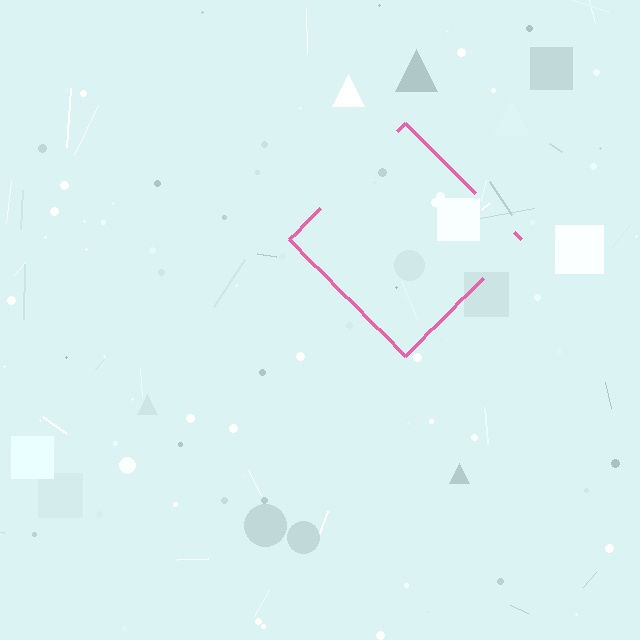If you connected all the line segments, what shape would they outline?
They would outline a diamond.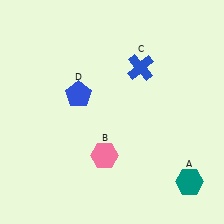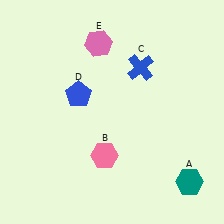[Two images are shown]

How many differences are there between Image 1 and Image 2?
There is 1 difference between the two images.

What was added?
A pink hexagon (E) was added in Image 2.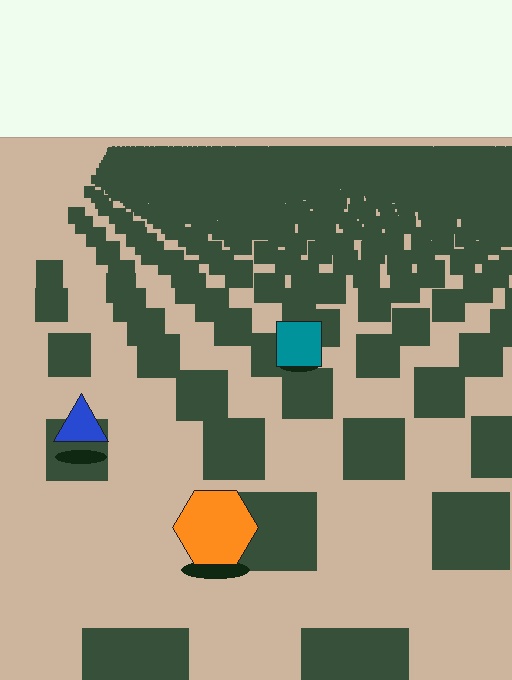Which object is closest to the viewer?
The orange hexagon is closest. The texture marks near it are larger and more spread out.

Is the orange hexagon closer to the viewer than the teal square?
Yes. The orange hexagon is closer — you can tell from the texture gradient: the ground texture is coarser near it.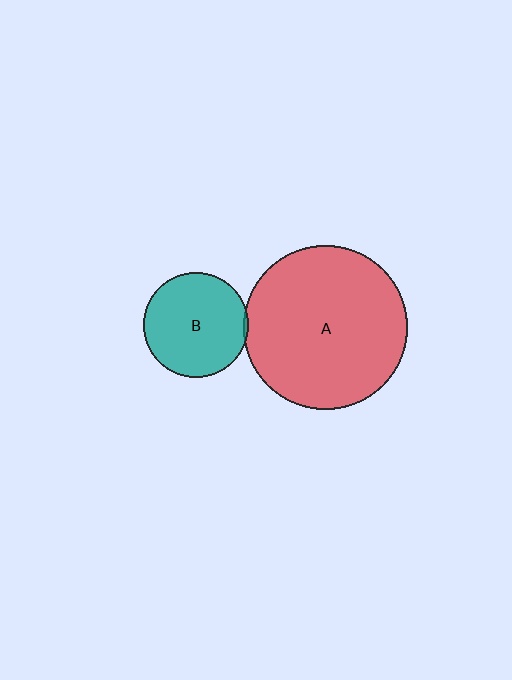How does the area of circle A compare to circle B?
Approximately 2.4 times.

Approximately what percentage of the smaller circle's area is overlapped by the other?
Approximately 5%.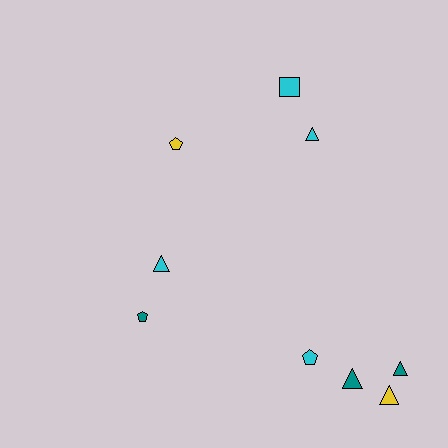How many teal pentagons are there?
There is 1 teal pentagon.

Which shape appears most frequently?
Triangle, with 5 objects.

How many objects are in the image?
There are 9 objects.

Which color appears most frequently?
Cyan, with 4 objects.